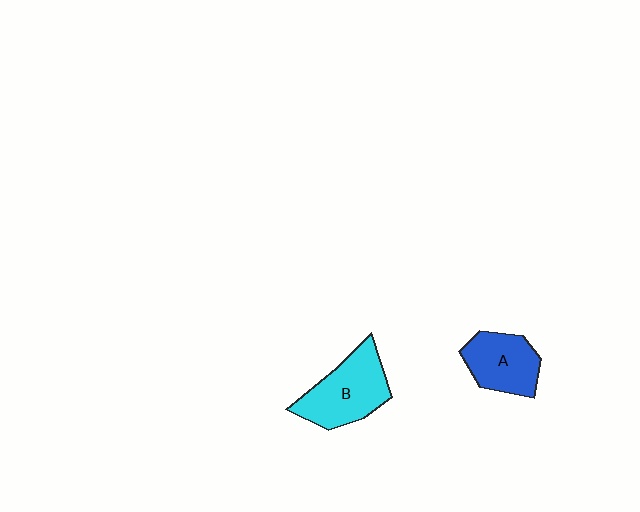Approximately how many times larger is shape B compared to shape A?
Approximately 1.3 times.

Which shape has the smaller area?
Shape A (blue).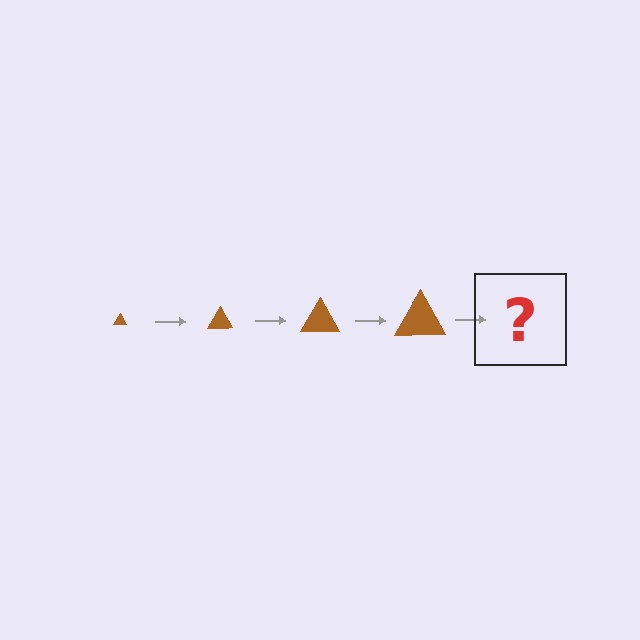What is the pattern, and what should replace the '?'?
The pattern is that the triangle gets progressively larger each step. The '?' should be a brown triangle, larger than the previous one.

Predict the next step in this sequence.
The next step is a brown triangle, larger than the previous one.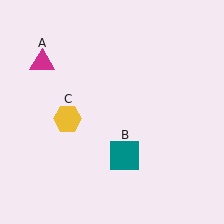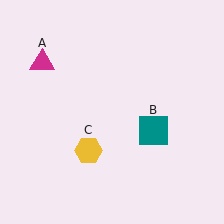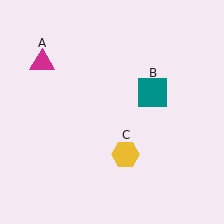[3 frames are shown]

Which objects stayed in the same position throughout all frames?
Magenta triangle (object A) remained stationary.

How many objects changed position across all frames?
2 objects changed position: teal square (object B), yellow hexagon (object C).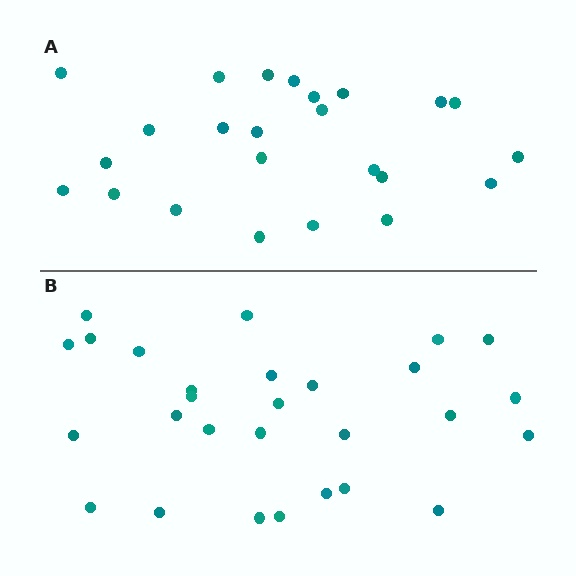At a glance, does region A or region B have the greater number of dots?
Region B (the bottom region) has more dots.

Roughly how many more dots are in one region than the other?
Region B has about 4 more dots than region A.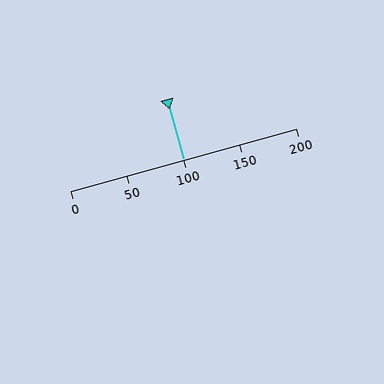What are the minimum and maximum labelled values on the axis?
The axis runs from 0 to 200.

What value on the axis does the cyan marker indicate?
The marker indicates approximately 100.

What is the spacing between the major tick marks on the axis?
The major ticks are spaced 50 apart.